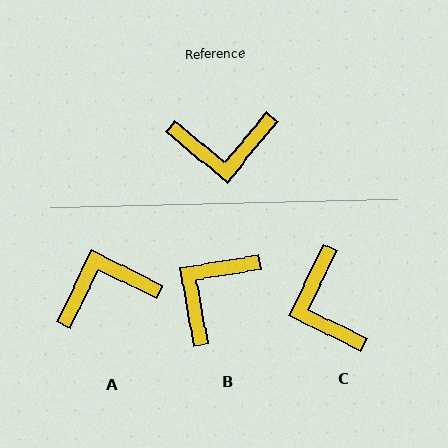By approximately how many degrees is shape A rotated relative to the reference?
Approximately 166 degrees clockwise.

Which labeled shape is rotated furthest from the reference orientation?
A, about 166 degrees away.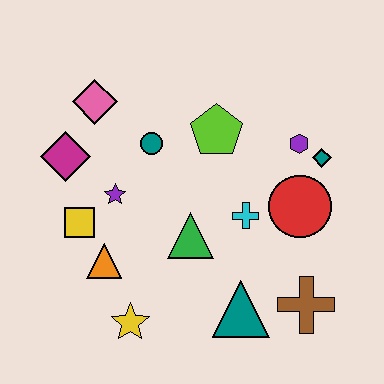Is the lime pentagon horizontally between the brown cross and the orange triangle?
Yes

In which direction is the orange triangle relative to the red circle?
The orange triangle is to the left of the red circle.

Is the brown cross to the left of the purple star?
No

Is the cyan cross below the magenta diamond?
Yes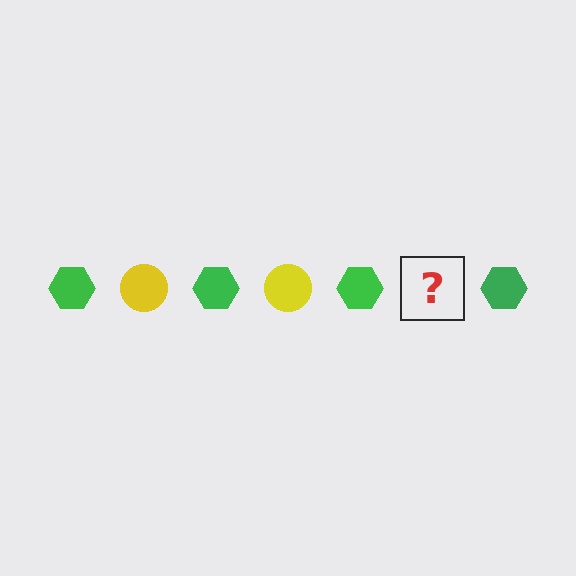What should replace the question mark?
The question mark should be replaced with a yellow circle.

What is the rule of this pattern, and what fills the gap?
The rule is that the pattern alternates between green hexagon and yellow circle. The gap should be filled with a yellow circle.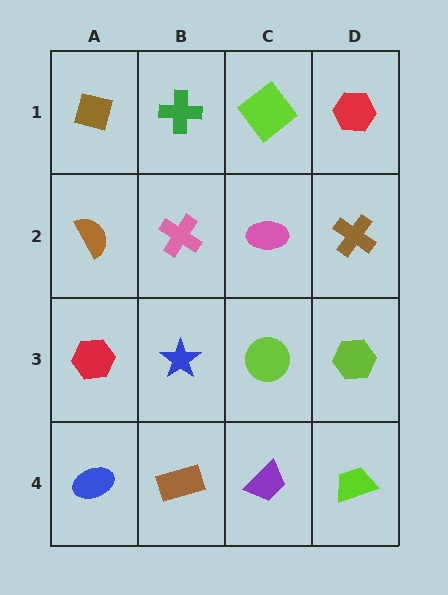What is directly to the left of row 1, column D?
A lime diamond.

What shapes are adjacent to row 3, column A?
A brown semicircle (row 2, column A), a blue ellipse (row 4, column A), a blue star (row 3, column B).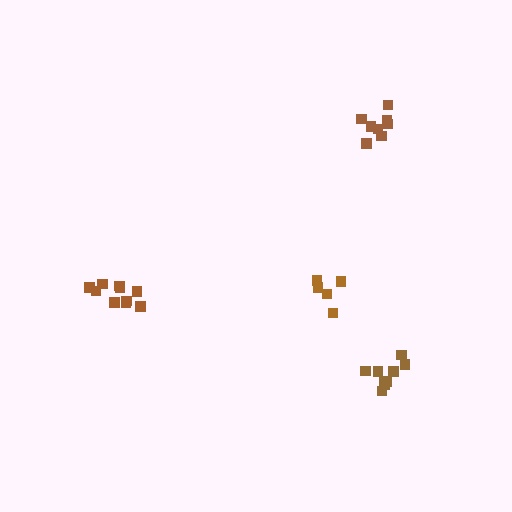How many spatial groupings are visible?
There are 4 spatial groupings.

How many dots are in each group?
Group 1: 10 dots, Group 2: 5 dots, Group 3: 9 dots, Group 4: 8 dots (32 total).